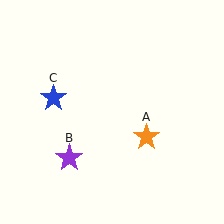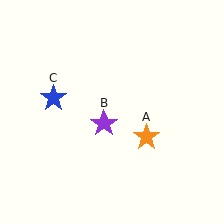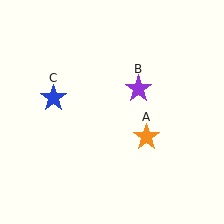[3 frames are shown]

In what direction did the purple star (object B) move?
The purple star (object B) moved up and to the right.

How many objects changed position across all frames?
1 object changed position: purple star (object B).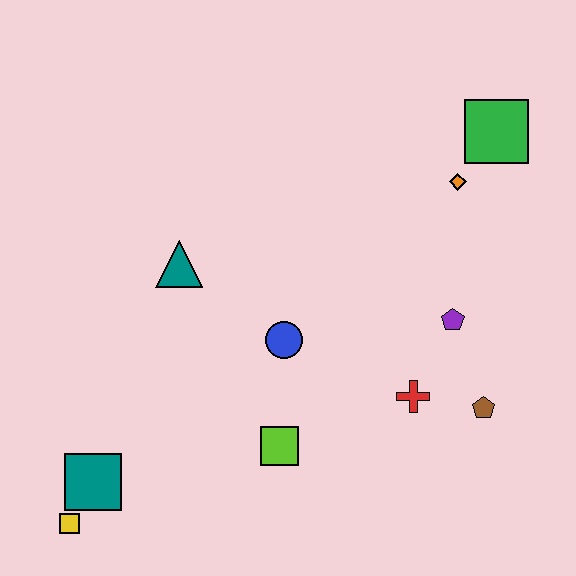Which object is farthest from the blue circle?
The green square is farthest from the blue circle.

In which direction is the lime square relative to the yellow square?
The lime square is to the right of the yellow square.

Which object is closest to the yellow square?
The teal square is closest to the yellow square.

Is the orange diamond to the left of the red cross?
No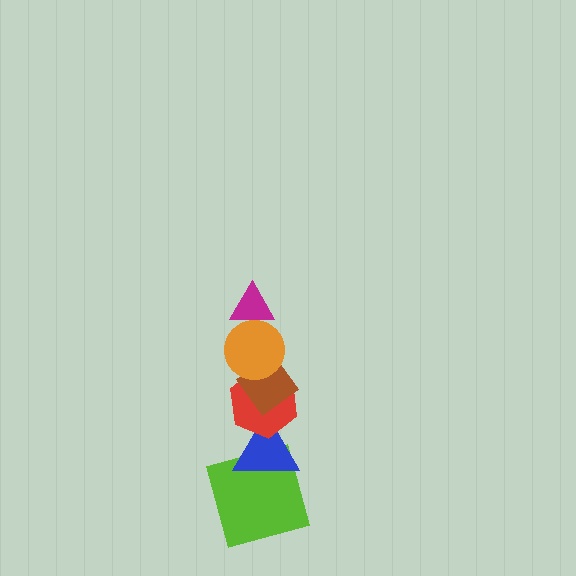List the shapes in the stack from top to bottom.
From top to bottom: the magenta triangle, the orange circle, the brown diamond, the red hexagon, the blue triangle, the lime square.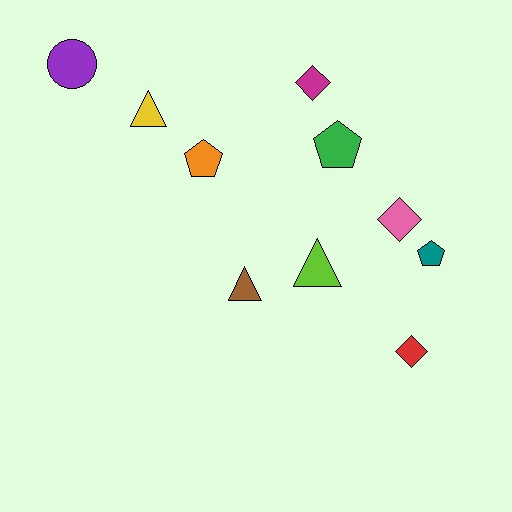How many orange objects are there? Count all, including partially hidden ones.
There is 1 orange object.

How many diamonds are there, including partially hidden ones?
There are 3 diamonds.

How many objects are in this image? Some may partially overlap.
There are 10 objects.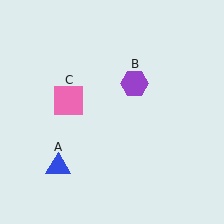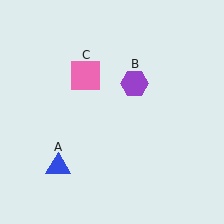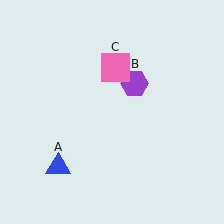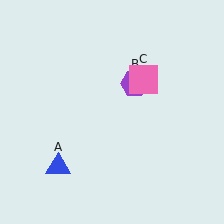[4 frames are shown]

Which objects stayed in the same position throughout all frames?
Blue triangle (object A) and purple hexagon (object B) remained stationary.